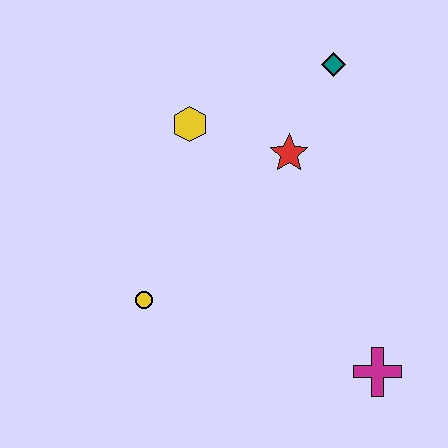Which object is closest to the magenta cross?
The red star is closest to the magenta cross.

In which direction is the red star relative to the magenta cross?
The red star is above the magenta cross.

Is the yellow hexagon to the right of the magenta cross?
No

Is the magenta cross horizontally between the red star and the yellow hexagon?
No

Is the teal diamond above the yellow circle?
Yes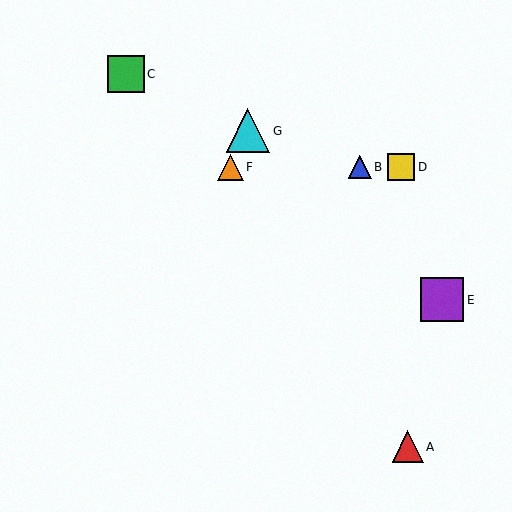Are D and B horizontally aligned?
Yes, both are at y≈167.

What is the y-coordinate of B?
Object B is at y≈167.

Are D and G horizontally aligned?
No, D is at y≈167 and G is at y≈131.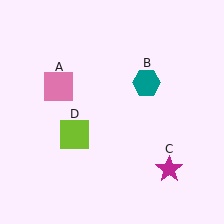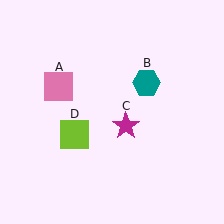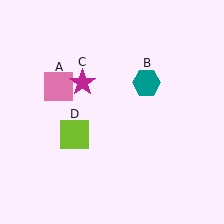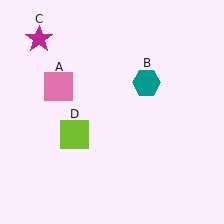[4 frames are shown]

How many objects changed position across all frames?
1 object changed position: magenta star (object C).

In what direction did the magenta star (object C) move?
The magenta star (object C) moved up and to the left.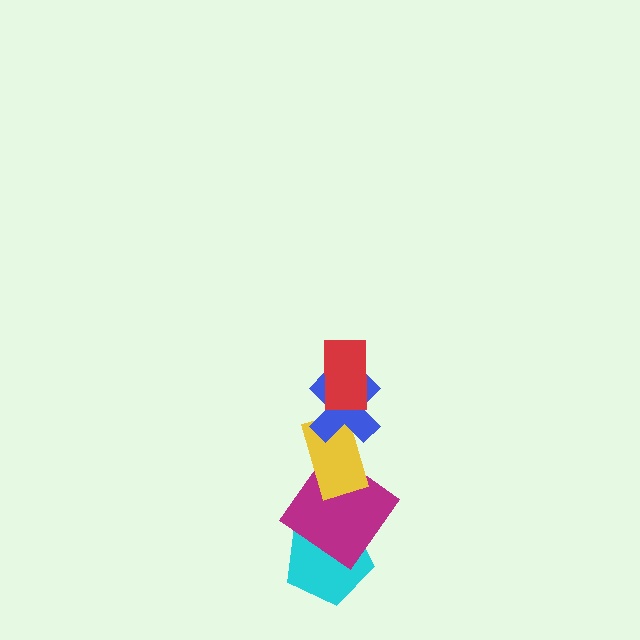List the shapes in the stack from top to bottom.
From top to bottom: the red rectangle, the blue cross, the yellow rectangle, the magenta diamond, the cyan pentagon.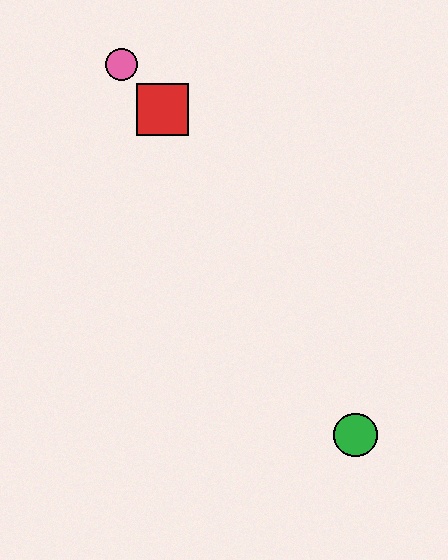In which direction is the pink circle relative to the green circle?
The pink circle is above the green circle.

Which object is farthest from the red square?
The green circle is farthest from the red square.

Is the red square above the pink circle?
No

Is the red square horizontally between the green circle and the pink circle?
Yes